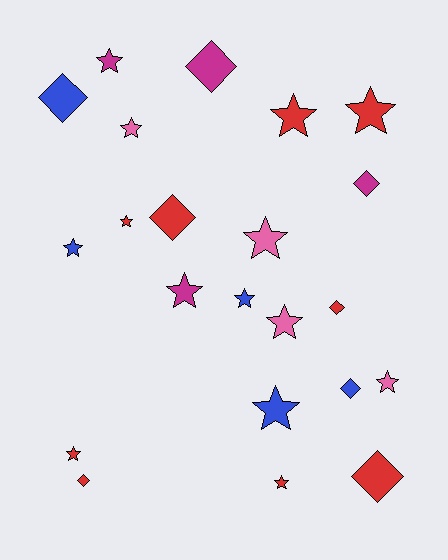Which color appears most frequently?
Red, with 9 objects.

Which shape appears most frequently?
Star, with 14 objects.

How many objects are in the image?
There are 22 objects.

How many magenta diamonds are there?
There are 2 magenta diamonds.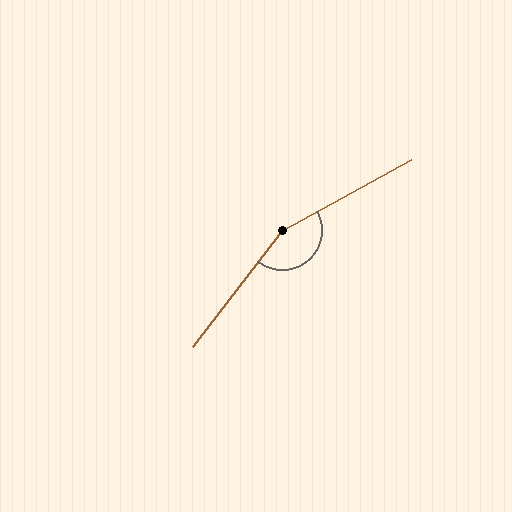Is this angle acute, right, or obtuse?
It is obtuse.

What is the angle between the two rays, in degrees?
Approximately 157 degrees.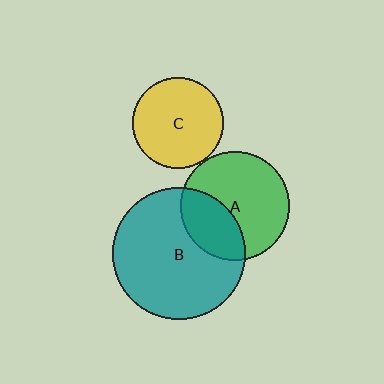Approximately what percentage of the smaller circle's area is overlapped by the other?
Approximately 35%.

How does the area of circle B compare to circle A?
Approximately 1.5 times.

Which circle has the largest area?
Circle B (teal).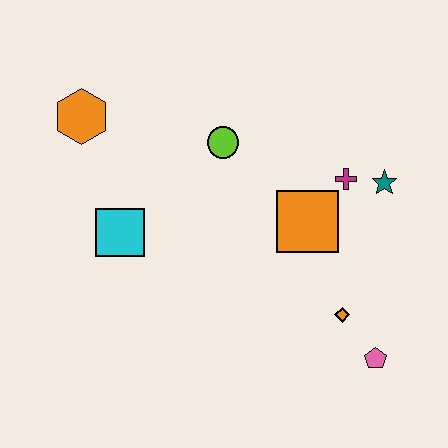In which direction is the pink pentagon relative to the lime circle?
The pink pentagon is below the lime circle.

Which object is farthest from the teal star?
The orange hexagon is farthest from the teal star.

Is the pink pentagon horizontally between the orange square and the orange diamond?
No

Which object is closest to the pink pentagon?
The orange diamond is closest to the pink pentagon.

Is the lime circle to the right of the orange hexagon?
Yes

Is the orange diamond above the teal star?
No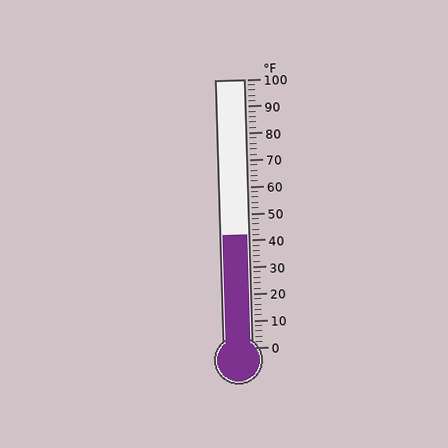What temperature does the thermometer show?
The thermometer shows approximately 42°F.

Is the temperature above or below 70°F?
The temperature is below 70°F.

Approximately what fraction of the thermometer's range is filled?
The thermometer is filled to approximately 40% of its range.